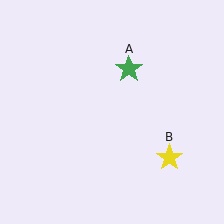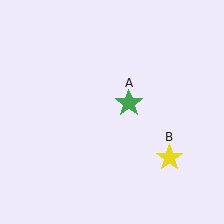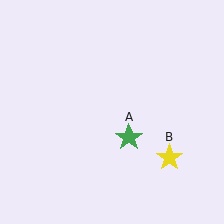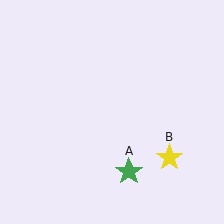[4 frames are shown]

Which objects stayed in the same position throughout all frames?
Yellow star (object B) remained stationary.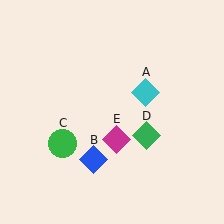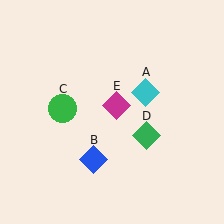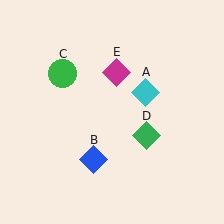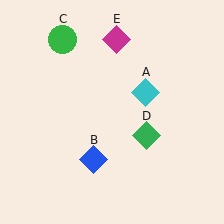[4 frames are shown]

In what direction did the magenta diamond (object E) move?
The magenta diamond (object E) moved up.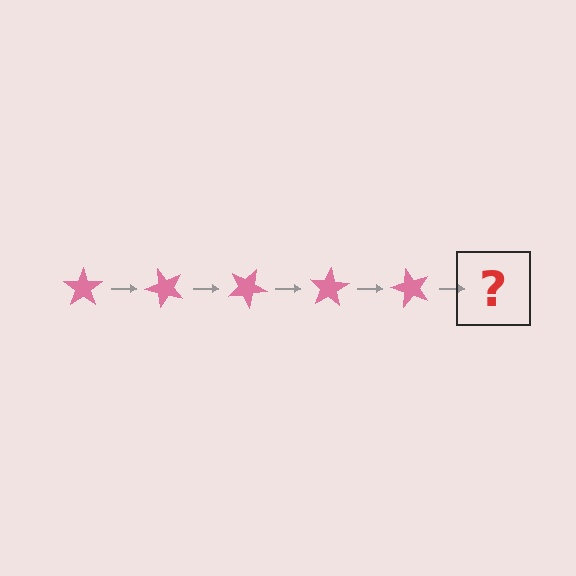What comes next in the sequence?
The next element should be a pink star rotated 250 degrees.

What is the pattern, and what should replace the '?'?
The pattern is that the star rotates 50 degrees each step. The '?' should be a pink star rotated 250 degrees.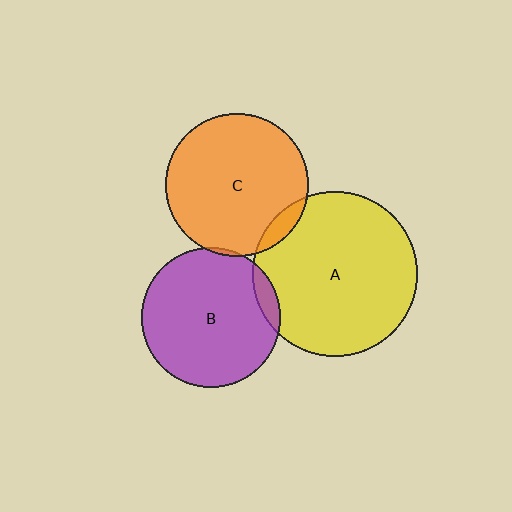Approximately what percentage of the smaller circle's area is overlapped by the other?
Approximately 5%.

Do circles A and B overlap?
Yes.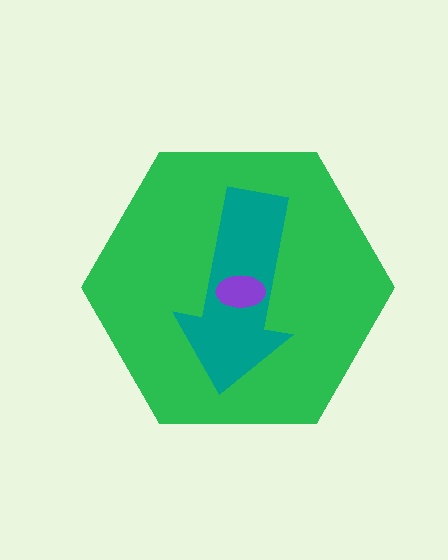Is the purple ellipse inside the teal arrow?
Yes.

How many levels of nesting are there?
3.